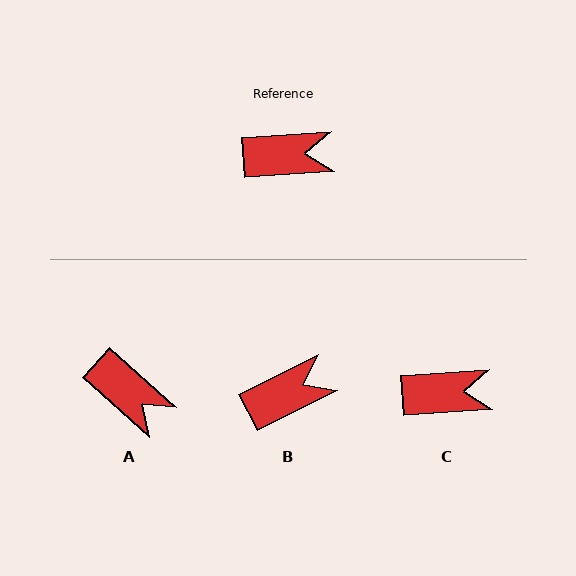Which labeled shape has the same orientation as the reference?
C.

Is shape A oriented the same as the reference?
No, it is off by about 46 degrees.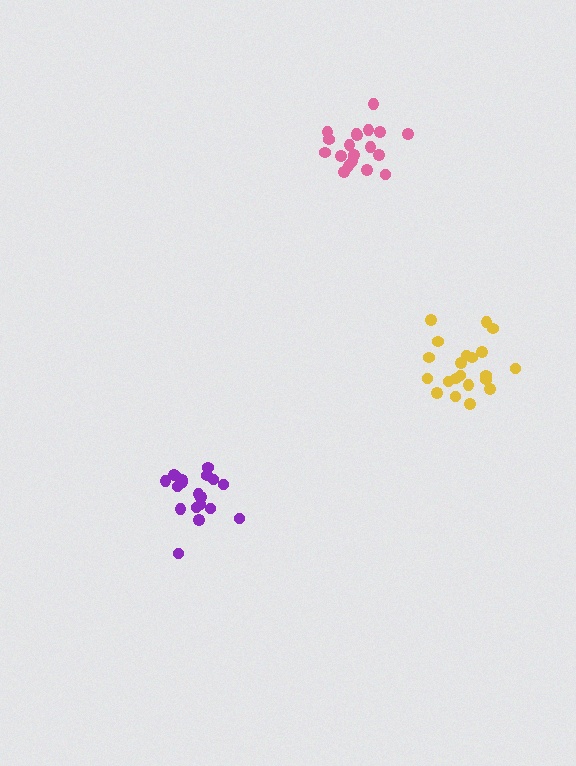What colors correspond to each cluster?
The clusters are colored: purple, pink, yellow.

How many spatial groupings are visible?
There are 3 spatial groupings.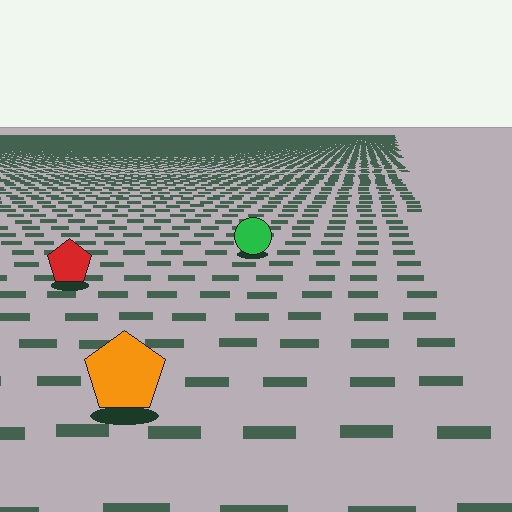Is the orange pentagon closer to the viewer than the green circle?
Yes. The orange pentagon is closer — you can tell from the texture gradient: the ground texture is coarser near it.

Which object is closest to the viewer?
The orange pentagon is closest. The texture marks near it are larger and more spread out.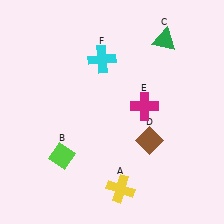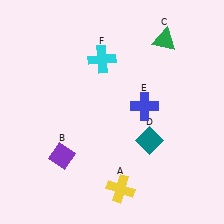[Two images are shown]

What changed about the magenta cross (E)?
In Image 1, E is magenta. In Image 2, it changed to blue.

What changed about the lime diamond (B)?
In Image 1, B is lime. In Image 2, it changed to purple.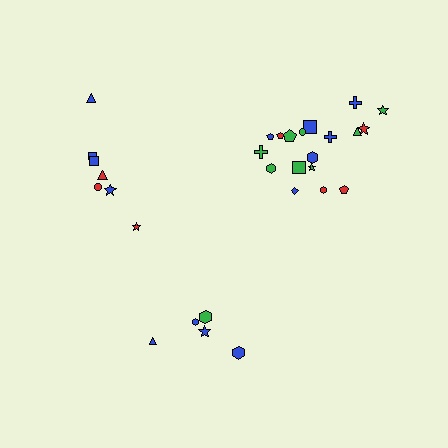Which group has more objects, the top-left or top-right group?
The top-right group.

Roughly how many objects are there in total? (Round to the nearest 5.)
Roughly 30 objects in total.